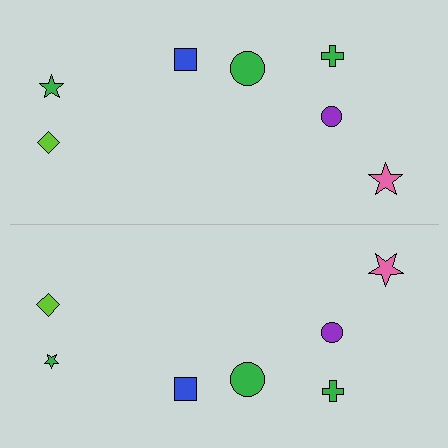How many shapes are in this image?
There are 14 shapes in this image.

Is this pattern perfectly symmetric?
No, the pattern is not perfectly symmetric. The green star on the bottom side has a different size than its mirror counterpart.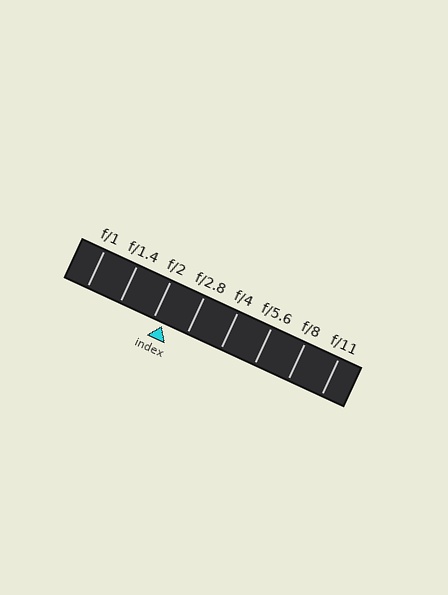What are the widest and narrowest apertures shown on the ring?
The widest aperture shown is f/1 and the narrowest is f/11.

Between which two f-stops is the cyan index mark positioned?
The index mark is between f/2 and f/2.8.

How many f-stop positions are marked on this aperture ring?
There are 8 f-stop positions marked.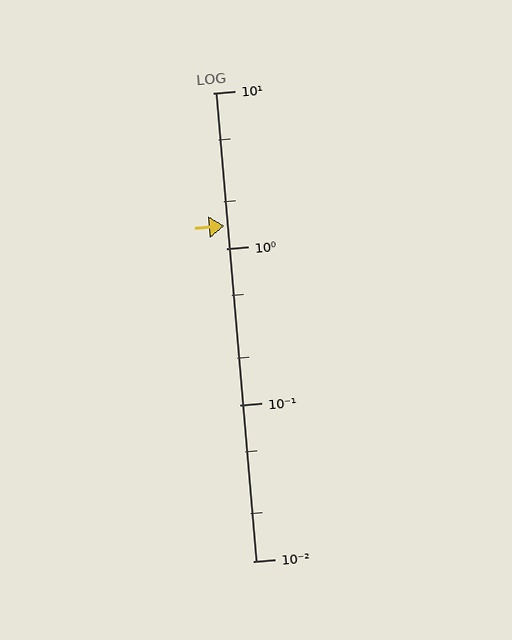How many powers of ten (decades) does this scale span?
The scale spans 3 decades, from 0.01 to 10.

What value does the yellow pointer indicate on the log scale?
The pointer indicates approximately 1.4.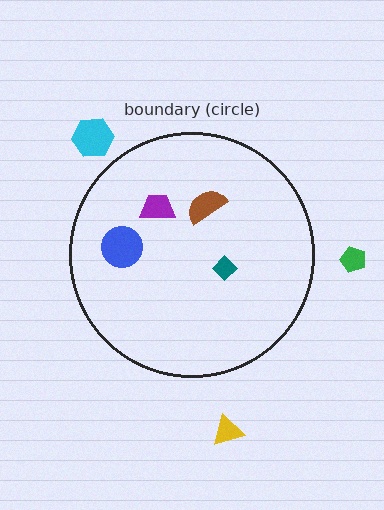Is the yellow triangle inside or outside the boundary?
Outside.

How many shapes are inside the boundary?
4 inside, 3 outside.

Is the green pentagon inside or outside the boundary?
Outside.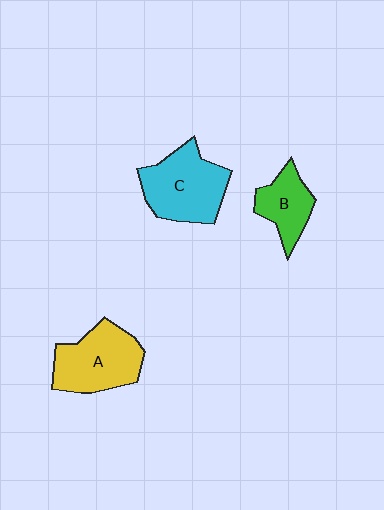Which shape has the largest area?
Shape C (cyan).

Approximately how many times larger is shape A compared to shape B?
Approximately 1.6 times.